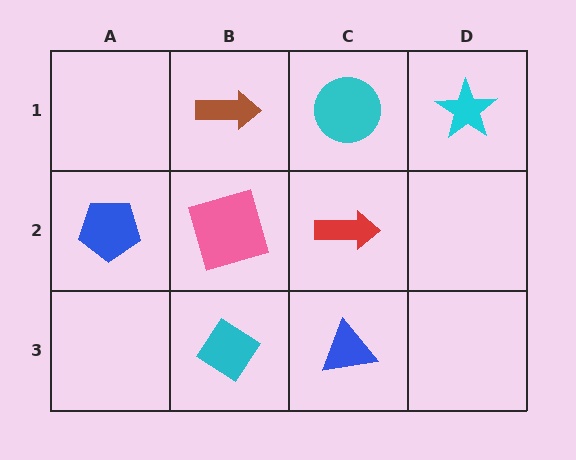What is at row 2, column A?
A blue pentagon.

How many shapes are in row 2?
3 shapes.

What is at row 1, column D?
A cyan star.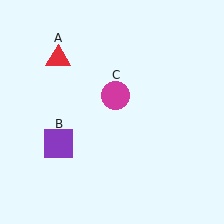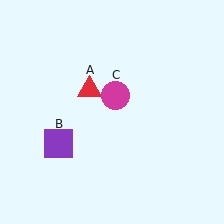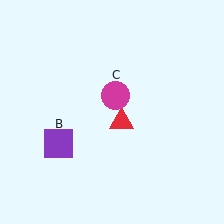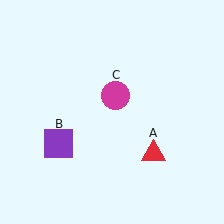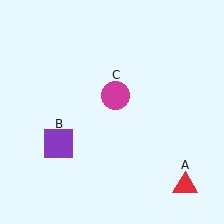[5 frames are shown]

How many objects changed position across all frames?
1 object changed position: red triangle (object A).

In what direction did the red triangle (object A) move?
The red triangle (object A) moved down and to the right.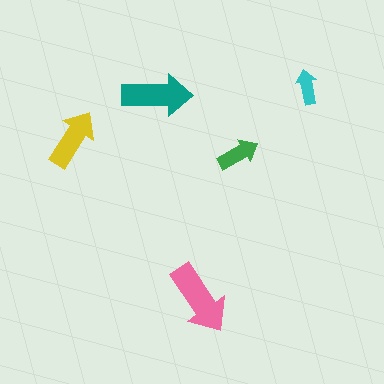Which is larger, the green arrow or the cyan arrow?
The green one.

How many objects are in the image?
There are 5 objects in the image.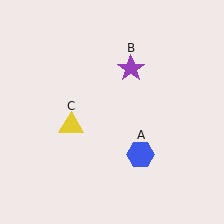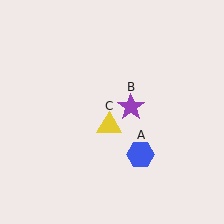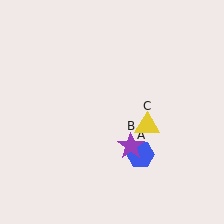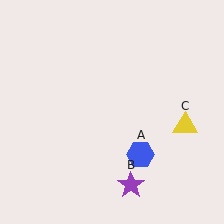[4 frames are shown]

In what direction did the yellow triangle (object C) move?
The yellow triangle (object C) moved right.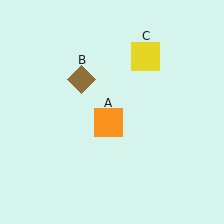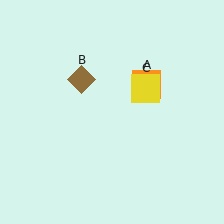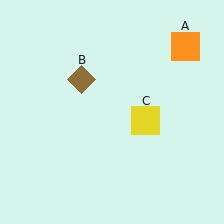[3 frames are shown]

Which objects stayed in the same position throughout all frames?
Brown diamond (object B) remained stationary.